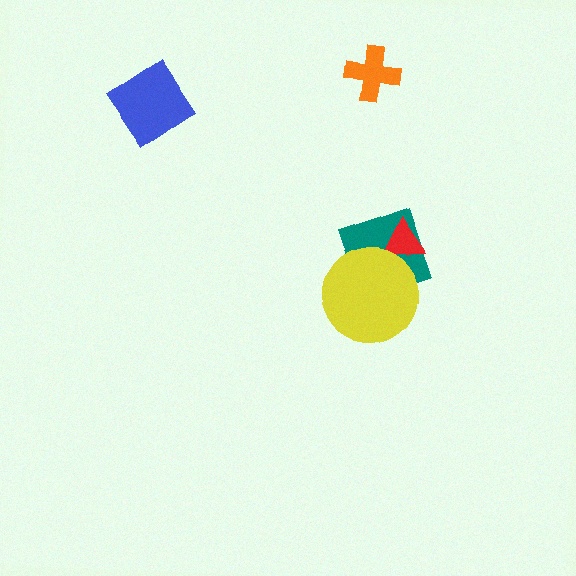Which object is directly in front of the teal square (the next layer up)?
The red triangle is directly in front of the teal square.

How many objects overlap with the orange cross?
0 objects overlap with the orange cross.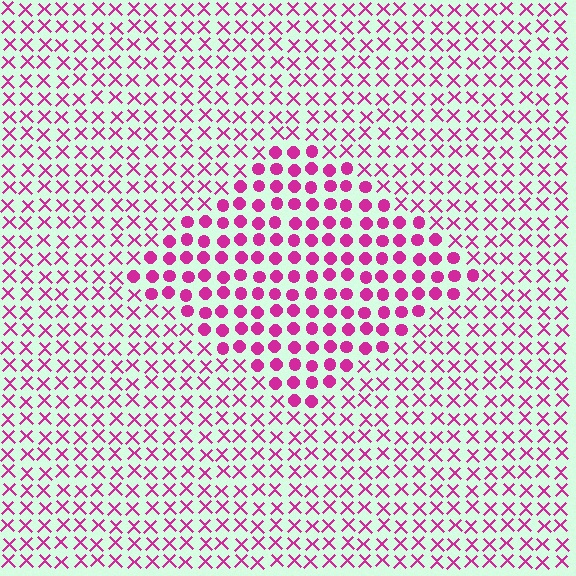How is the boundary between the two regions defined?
The boundary is defined by a change in element shape: circles inside vs. X marks outside. All elements share the same color and spacing.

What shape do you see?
I see a diamond.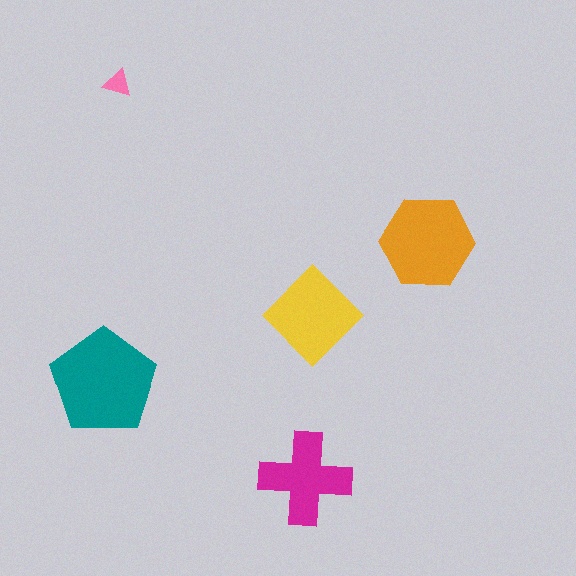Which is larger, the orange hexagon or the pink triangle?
The orange hexagon.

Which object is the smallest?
The pink triangle.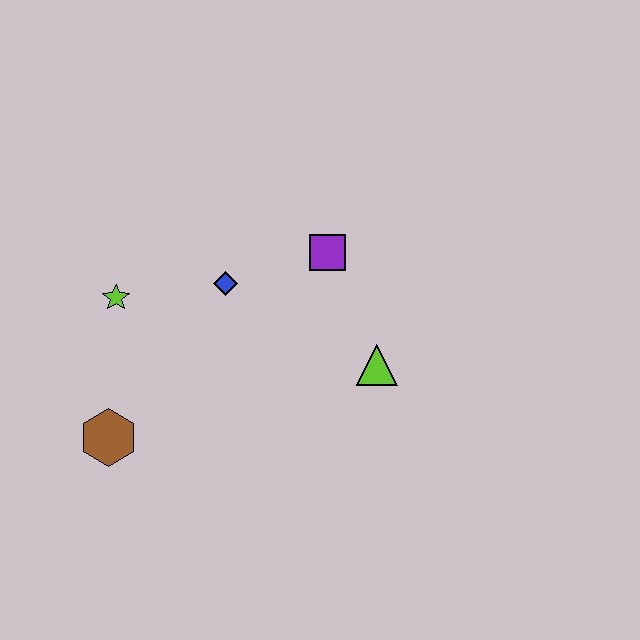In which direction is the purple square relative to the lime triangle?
The purple square is above the lime triangle.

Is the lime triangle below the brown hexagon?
No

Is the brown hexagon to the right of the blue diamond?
No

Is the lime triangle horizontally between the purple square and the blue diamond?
No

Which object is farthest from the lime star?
The lime triangle is farthest from the lime star.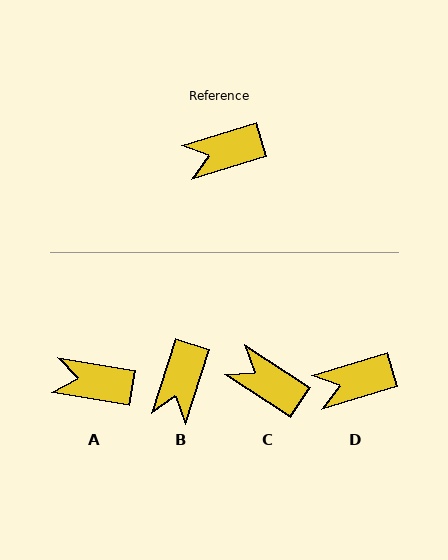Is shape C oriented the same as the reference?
No, it is off by about 50 degrees.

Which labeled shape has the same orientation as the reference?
D.